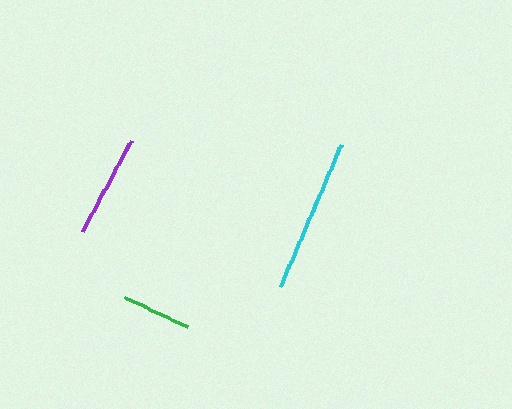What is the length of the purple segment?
The purple segment is approximately 103 pixels long.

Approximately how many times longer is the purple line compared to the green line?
The purple line is approximately 1.5 times the length of the green line.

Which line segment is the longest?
The cyan line is the longest at approximately 155 pixels.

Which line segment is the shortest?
The green line is the shortest at approximately 69 pixels.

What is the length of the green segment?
The green segment is approximately 69 pixels long.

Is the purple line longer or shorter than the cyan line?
The cyan line is longer than the purple line.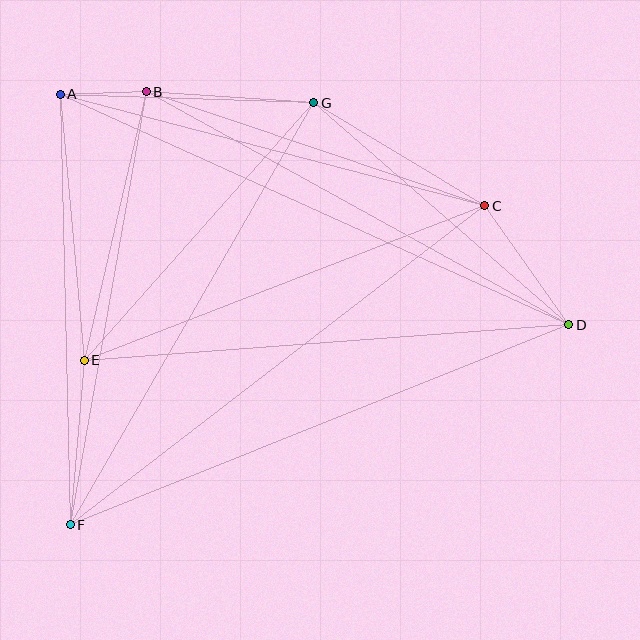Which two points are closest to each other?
Points A and B are closest to each other.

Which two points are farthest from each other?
Points A and D are farthest from each other.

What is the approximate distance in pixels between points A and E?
The distance between A and E is approximately 267 pixels.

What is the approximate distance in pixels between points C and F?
The distance between C and F is approximately 523 pixels.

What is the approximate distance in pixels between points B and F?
The distance between B and F is approximately 440 pixels.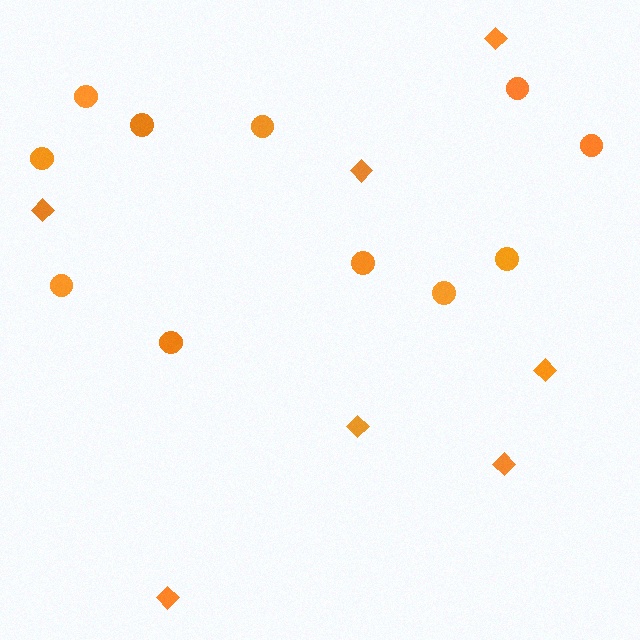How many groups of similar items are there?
There are 2 groups: one group of diamonds (7) and one group of circles (11).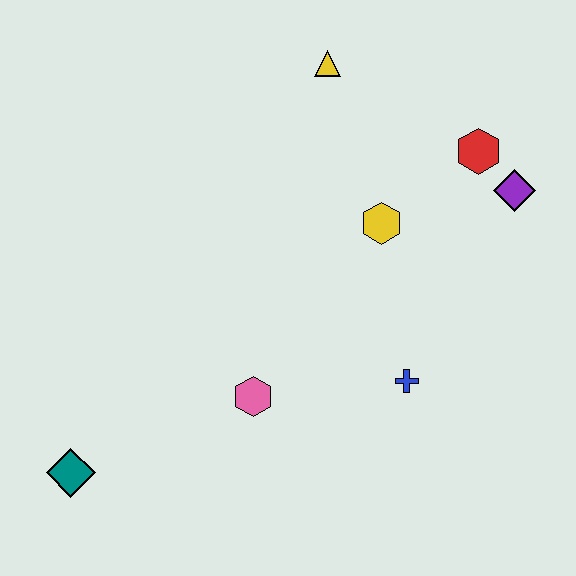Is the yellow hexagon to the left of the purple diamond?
Yes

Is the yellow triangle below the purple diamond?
No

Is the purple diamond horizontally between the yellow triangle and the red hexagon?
No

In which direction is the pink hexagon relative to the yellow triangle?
The pink hexagon is below the yellow triangle.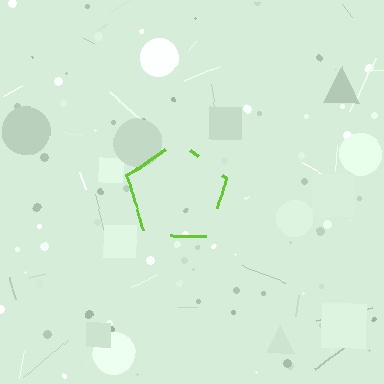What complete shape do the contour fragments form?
The contour fragments form a pentagon.